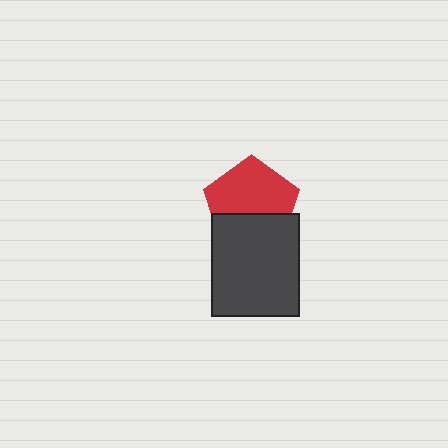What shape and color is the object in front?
The object in front is a dark gray rectangle.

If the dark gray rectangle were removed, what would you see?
You would see the complete red pentagon.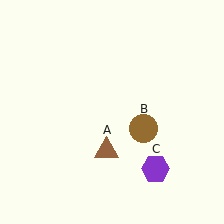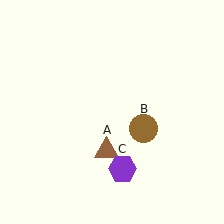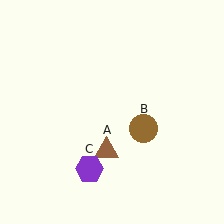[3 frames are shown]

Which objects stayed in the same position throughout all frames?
Brown triangle (object A) and brown circle (object B) remained stationary.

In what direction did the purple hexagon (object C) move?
The purple hexagon (object C) moved left.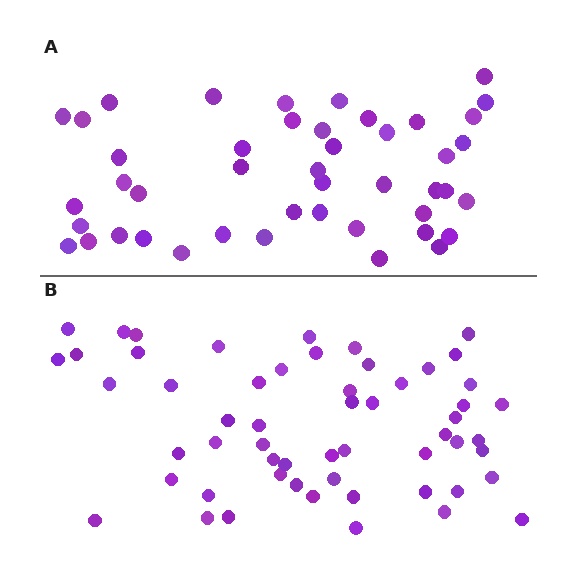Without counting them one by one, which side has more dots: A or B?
Region B (the bottom region) has more dots.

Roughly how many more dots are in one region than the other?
Region B has roughly 12 or so more dots than region A.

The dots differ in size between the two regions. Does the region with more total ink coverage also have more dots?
No. Region A has more total ink coverage because its dots are larger, but region B actually contains more individual dots. Total area can be misleading — the number of items is what matters here.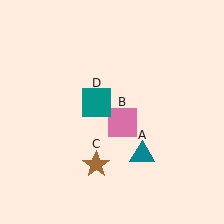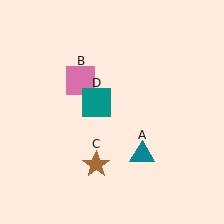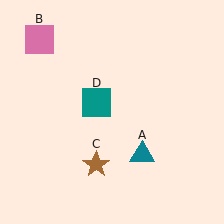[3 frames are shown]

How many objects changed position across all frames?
1 object changed position: pink square (object B).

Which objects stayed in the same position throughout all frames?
Teal triangle (object A) and brown star (object C) and teal square (object D) remained stationary.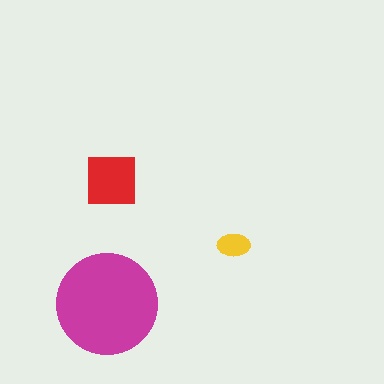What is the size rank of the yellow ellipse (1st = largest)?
3rd.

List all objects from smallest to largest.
The yellow ellipse, the red square, the magenta circle.